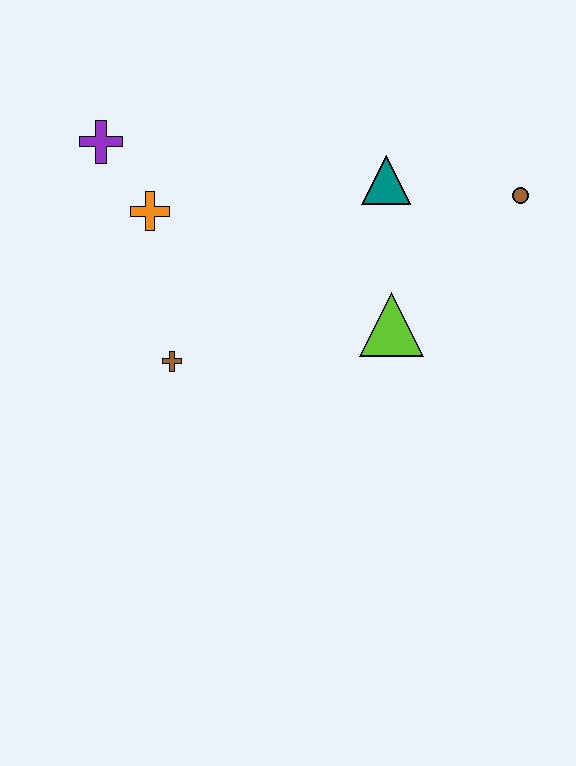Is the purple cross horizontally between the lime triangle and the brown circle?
No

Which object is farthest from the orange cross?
The brown circle is farthest from the orange cross.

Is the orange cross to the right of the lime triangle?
No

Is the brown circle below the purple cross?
Yes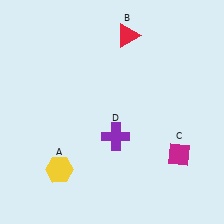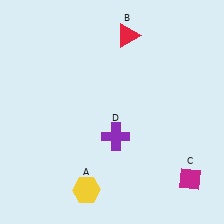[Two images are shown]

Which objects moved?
The objects that moved are: the yellow hexagon (A), the magenta diamond (C).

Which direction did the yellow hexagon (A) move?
The yellow hexagon (A) moved right.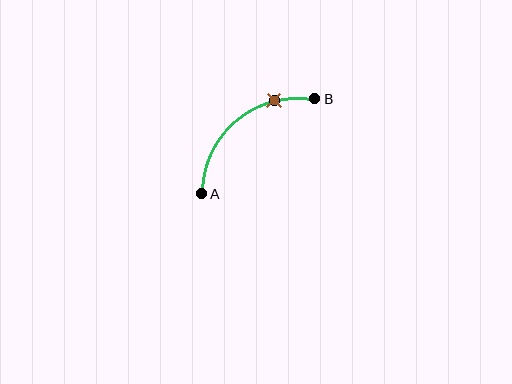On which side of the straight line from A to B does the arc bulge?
The arc bulges above and to the left of the straight line connecting A and B.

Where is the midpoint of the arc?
The arc midpoint is the point on the curve farthest from the straight line joining A and B. It sits above and to the left of that line.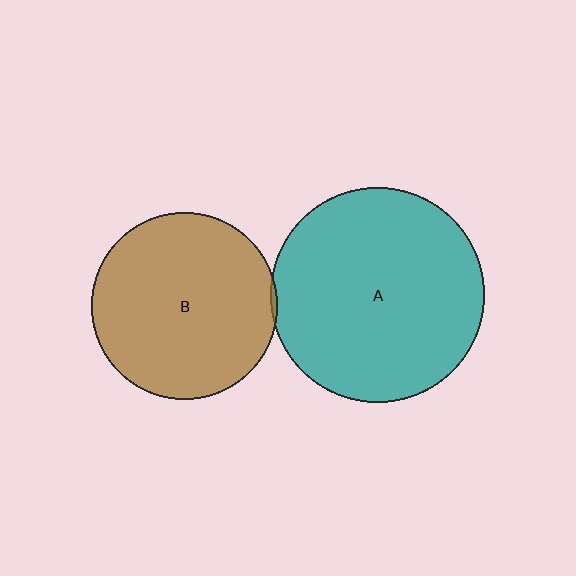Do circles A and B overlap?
Yes.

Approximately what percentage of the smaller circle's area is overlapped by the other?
Approximately 5%.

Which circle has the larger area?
Circle A (teal).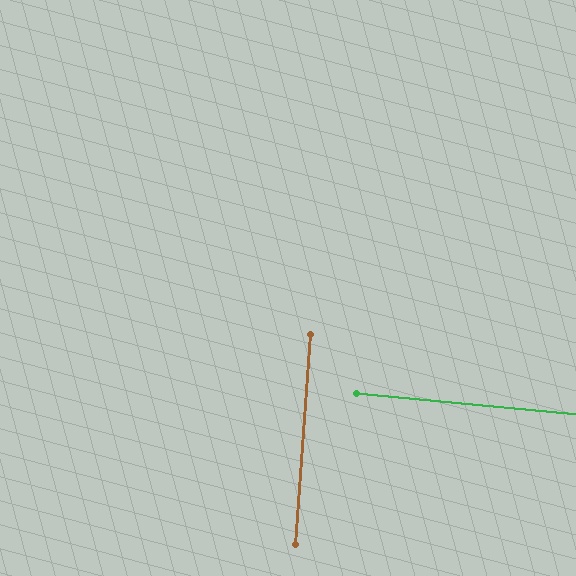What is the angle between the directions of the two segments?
Approximately 89 degrees.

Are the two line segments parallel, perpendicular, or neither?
Perpendicular — they meet at approximately 89°.